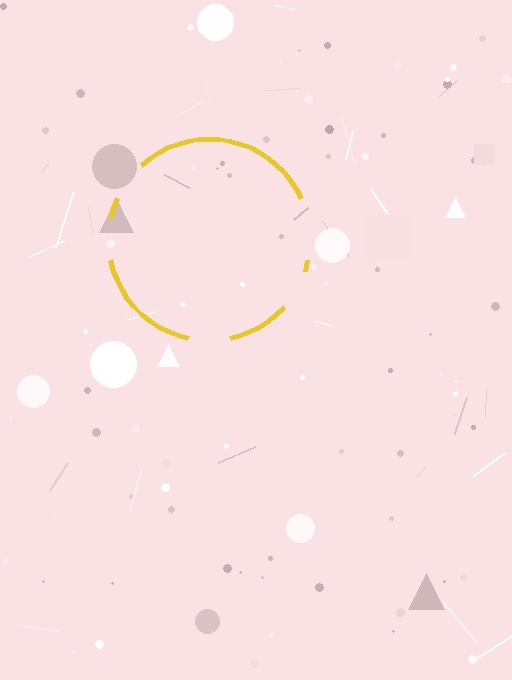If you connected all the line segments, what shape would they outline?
They would outline a circle.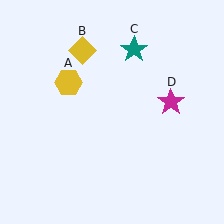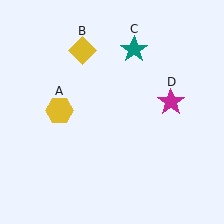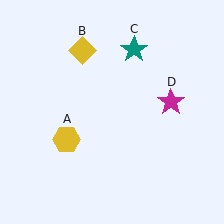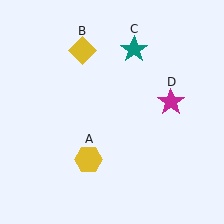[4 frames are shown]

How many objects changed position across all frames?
1 object changed position: yellow hexagon (object A).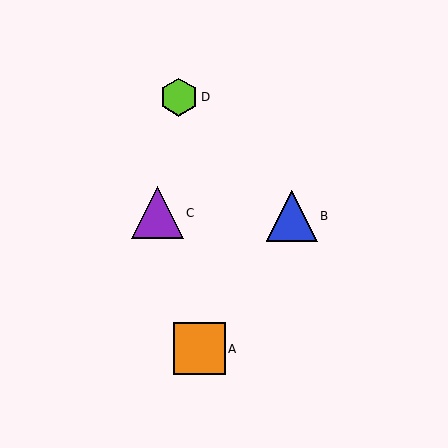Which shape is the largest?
The purple triangle (labeled C) is the largest.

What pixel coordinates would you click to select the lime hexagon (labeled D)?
Click at (179, 97) to select the lime hexagon D.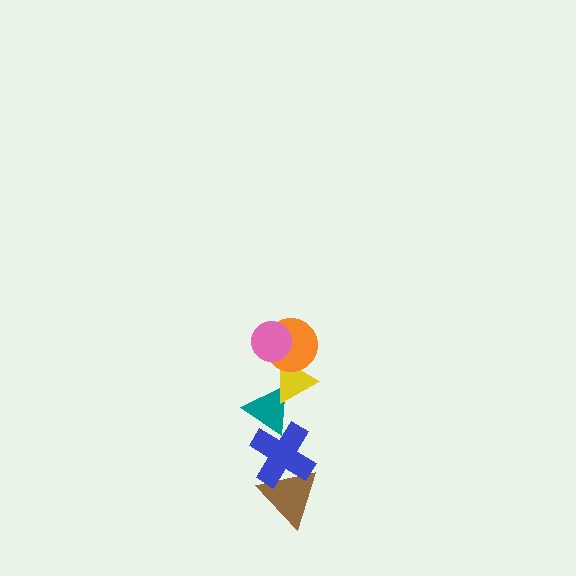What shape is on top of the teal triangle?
The yellow triangle is on top of the teal triangle.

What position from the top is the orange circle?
The orange circle is 2nd from the top.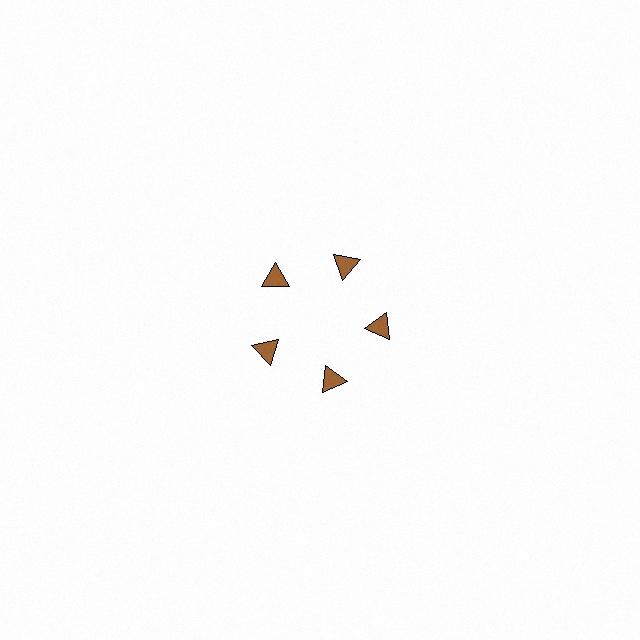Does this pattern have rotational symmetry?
Yes, this pattern has 5-fold rotational symmetry. It looks the same after rotating 72 degrees around the center.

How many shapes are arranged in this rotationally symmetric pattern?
There are 5 shapes, arranged in 5 groups of 1.